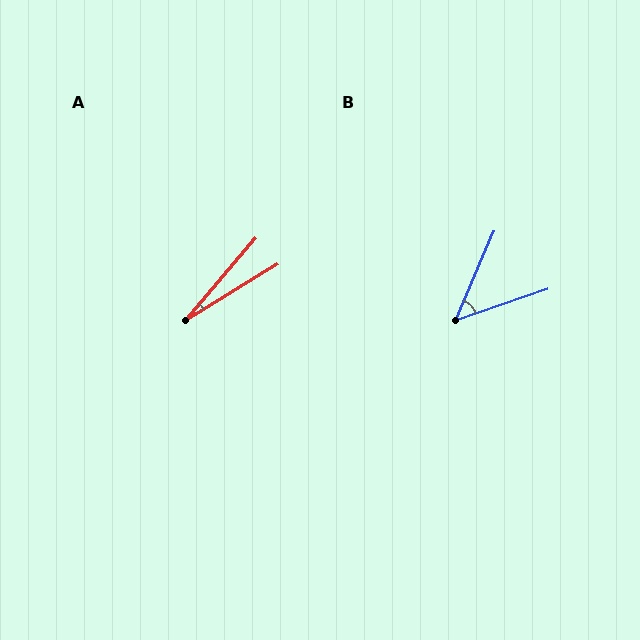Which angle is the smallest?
A, at approximately 18 degrees.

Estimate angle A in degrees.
Approximately 18 degrees.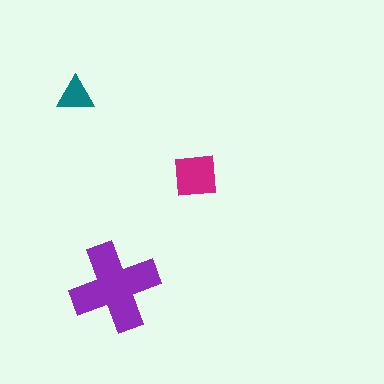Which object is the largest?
The purple cross.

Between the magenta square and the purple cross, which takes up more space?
The purple cross.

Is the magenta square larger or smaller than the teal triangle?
Larger.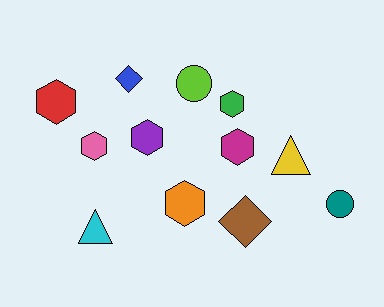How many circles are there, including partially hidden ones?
There are 2 circles.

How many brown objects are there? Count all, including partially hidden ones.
There is 1 brown object.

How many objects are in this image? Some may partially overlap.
There are 12 objects.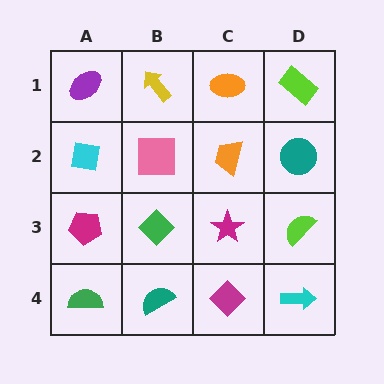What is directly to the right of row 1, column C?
A lime rectangle.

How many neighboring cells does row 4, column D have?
2.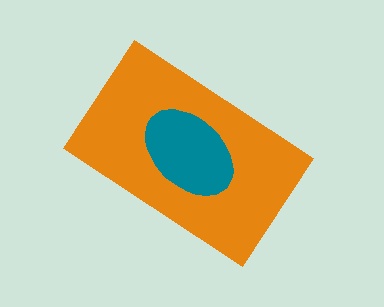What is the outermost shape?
The orange rectangle.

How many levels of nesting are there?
2.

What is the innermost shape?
The teal ellipse.